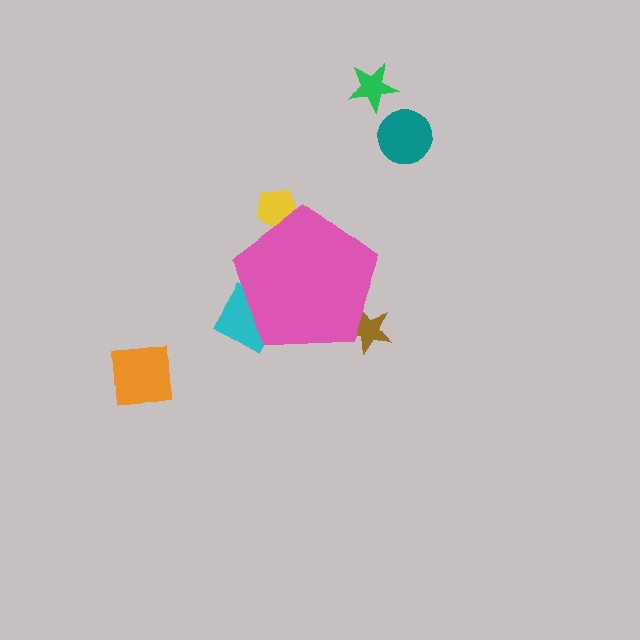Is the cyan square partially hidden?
Yes, the cyan square is partially hidden behind the pink pentagon.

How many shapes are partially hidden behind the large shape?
3 shapes are partially hidden.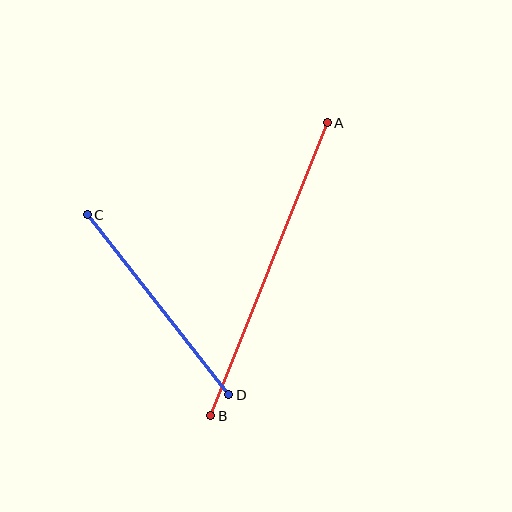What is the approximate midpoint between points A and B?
The midpoint is at approximately (269, 269) pixels.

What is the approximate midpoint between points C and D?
The midpoint is at approximately (158, 305) pixels.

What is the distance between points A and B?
The distance is approximately 315 pixels.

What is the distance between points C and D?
The distance is approximately 229 pixels.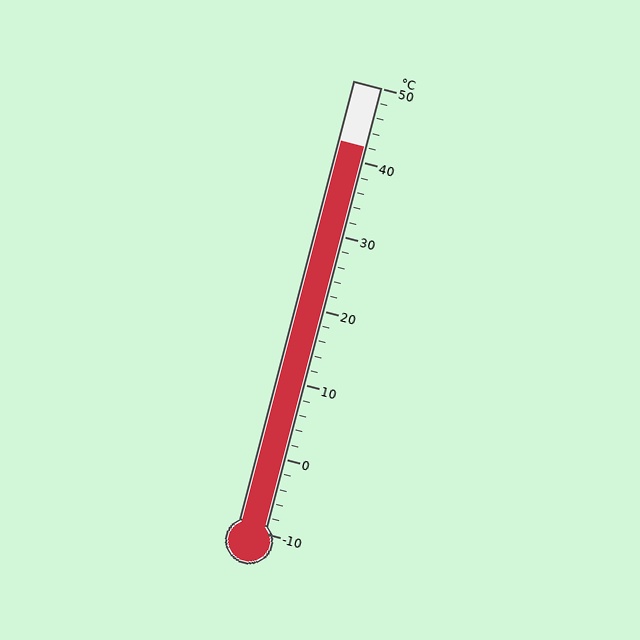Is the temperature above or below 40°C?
The temperature is above 40°C.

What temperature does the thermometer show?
The thermometer shows approximately 42°C.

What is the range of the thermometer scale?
The thermometer scale ranges from -10°C to 50°C.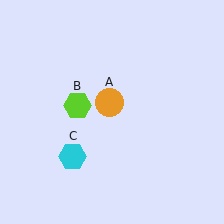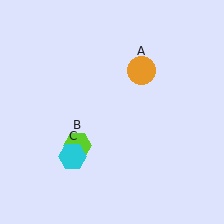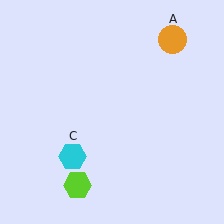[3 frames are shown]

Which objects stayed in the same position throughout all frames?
Cyan hexagon (object C) remained stationary.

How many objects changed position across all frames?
2 objects changed position: orange circle (object A), lime hexagon (object B).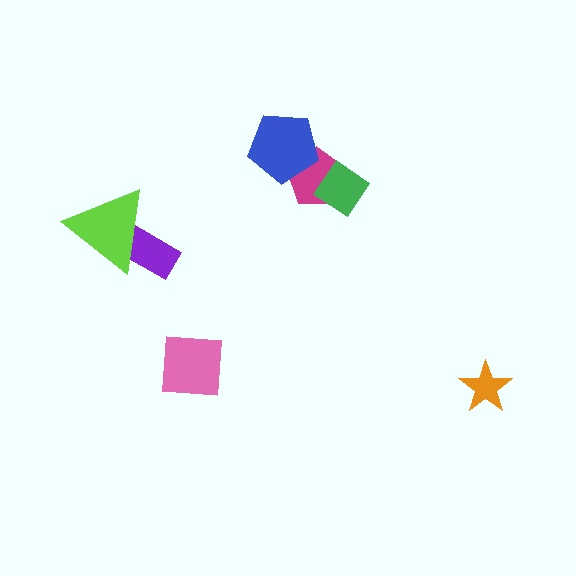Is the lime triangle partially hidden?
No, no other shape covers it.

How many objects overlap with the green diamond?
1 object overlaps with the green diamond.